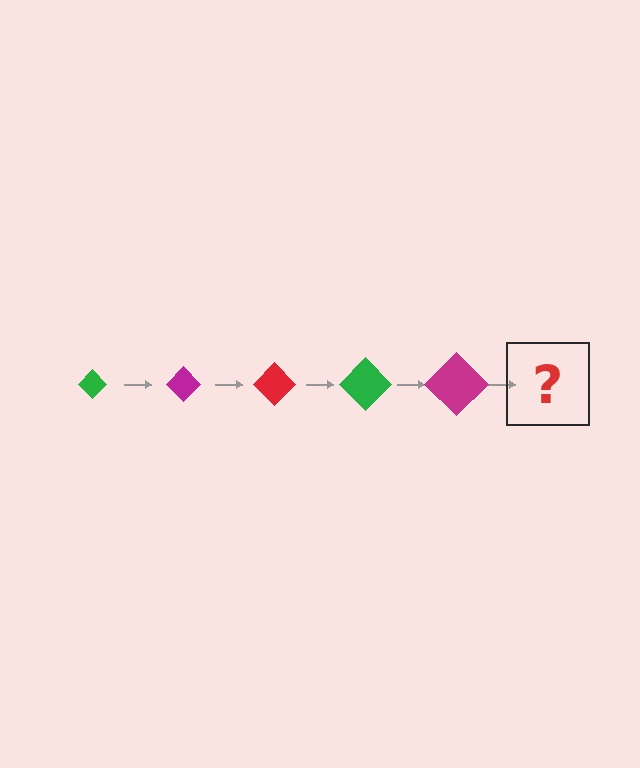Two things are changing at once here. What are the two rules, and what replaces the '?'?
The two rules are that the diamond grows larger each step and the color cycles through green, magenta, and red. The '?' should be a red diamond, larger than the previous one.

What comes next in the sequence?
The next element should be a red diamond, larger than the previous one.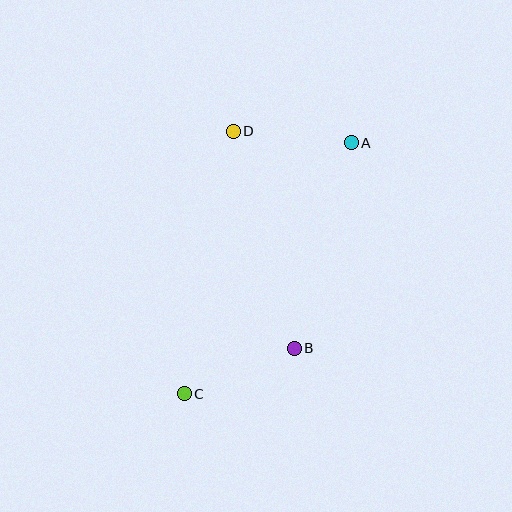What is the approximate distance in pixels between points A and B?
The distance between A and B is approximately 213 pixels.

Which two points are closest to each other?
Points A and D are closest to each other.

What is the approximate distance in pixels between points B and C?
The distance between B and C is approximately 119 pixels.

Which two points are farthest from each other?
Points A and C are farthest from each other.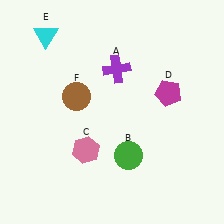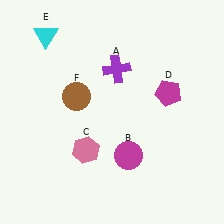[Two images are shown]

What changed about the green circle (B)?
In Image 1, B is green. In Image 2, it changed to magenta.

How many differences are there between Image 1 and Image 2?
There is 1 difference between the two images.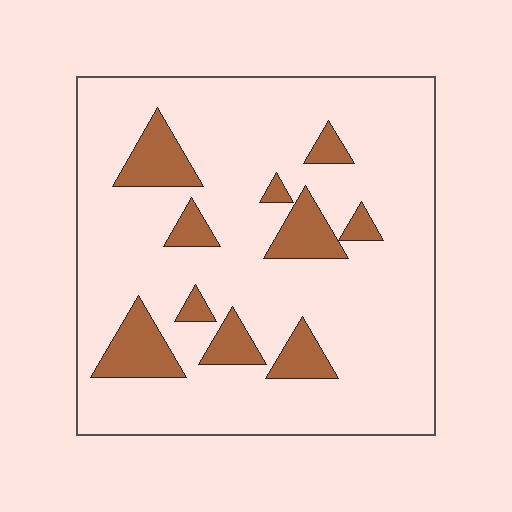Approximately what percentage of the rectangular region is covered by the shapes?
Approximately 15%.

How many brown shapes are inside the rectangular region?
10.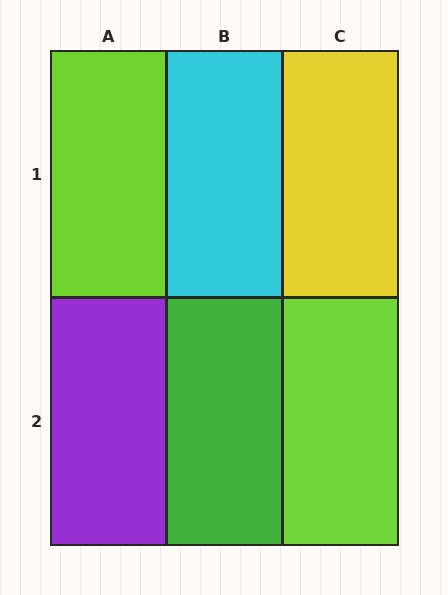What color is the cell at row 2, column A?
Purple.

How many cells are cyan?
1 cell is cyan.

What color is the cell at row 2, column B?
Green.